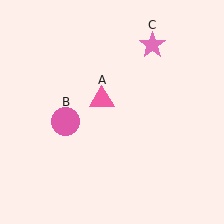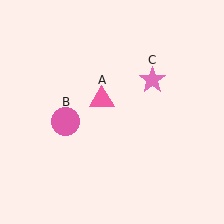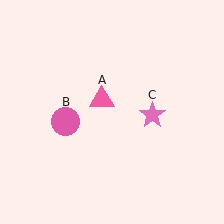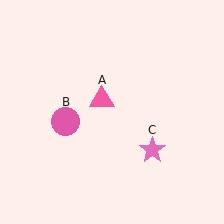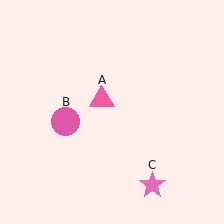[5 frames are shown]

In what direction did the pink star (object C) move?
The pink star (object C) moved down.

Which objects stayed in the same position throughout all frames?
Pink triangle (object A) and pink circle (object B) remained stationary.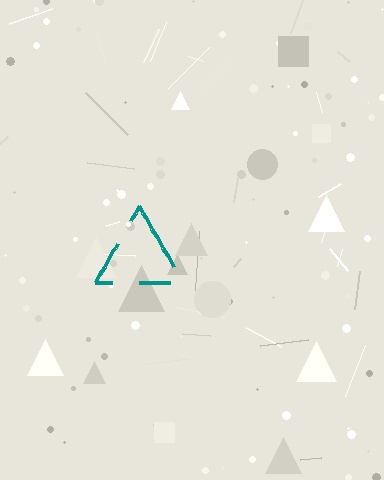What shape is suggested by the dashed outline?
The dashed outline suggests a triangle.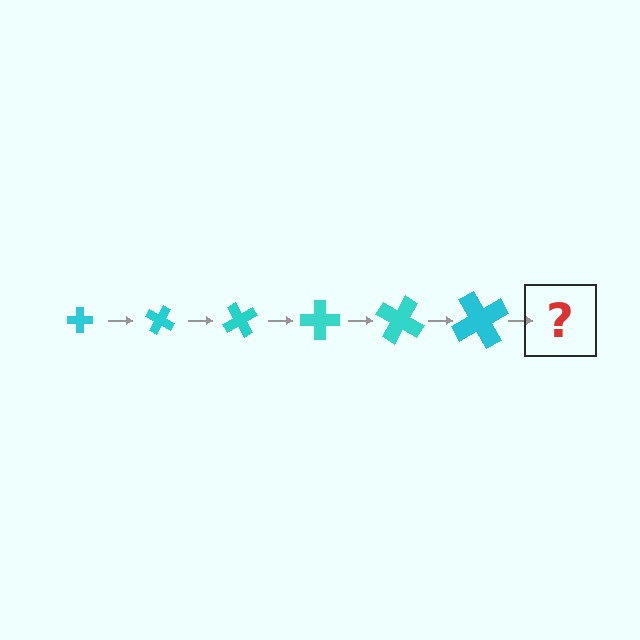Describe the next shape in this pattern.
It should be a cross, larger than the previous one and rotated 180 degrees from the start.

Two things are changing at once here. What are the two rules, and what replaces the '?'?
The two rules are that the cross grows larger each step and it rotates 30 degrees each step. The '?' should be a cross, larger than the previous one and rotated 180 degrees from the start.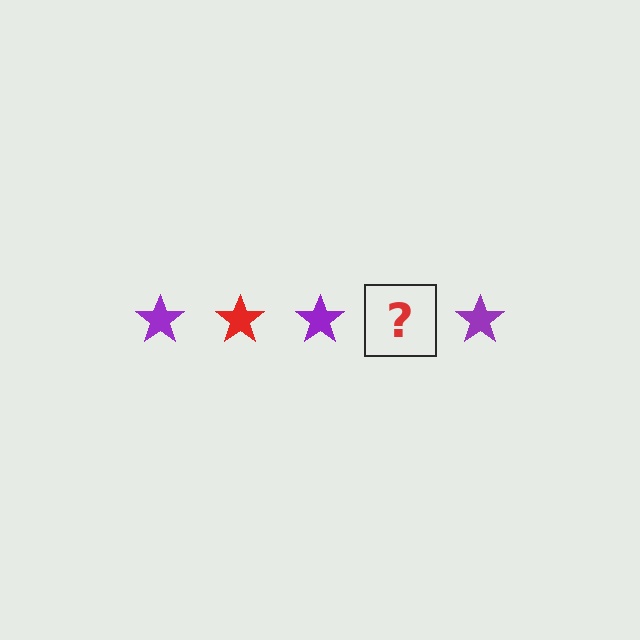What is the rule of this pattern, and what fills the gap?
The rule is that the pattern cycles through purple, red stars. The gap should be filled with a red star.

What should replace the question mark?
The question mark should be replaced with a red star.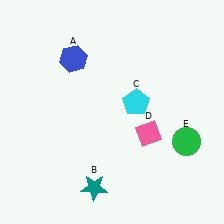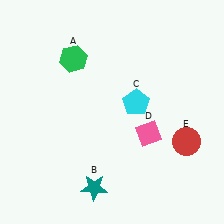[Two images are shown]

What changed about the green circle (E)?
In Image 1, E is green. In Image 2, it changed to red.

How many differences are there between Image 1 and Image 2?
There are 2 differences between the two images.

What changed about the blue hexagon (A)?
In Image 1, A is blue. In Image 2, it changed to green.